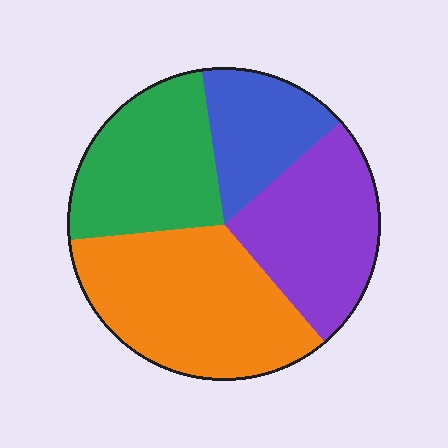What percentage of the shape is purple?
Purple covers 25% of the shape.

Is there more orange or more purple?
Orange.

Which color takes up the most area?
Orange, at roughly 35%.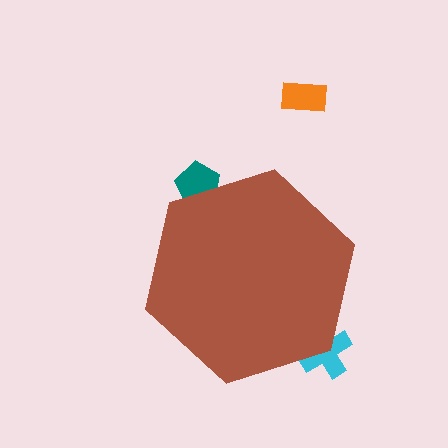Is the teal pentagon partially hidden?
Yes, the teal pentagon is partially hidden behind the brown hexagon.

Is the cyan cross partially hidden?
Yes, the cyan cross is partially hidden behind the brown hexagon.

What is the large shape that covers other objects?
A brown hexagon.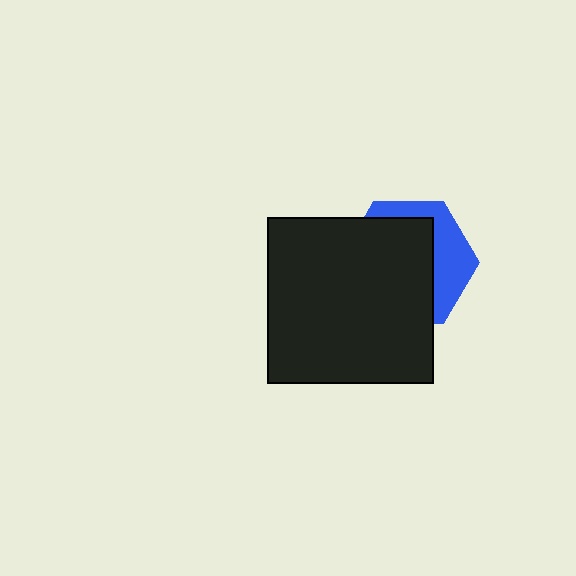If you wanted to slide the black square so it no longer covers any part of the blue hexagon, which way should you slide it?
Slide it toward the lower-left — that is the most direct way to separate the two shapes.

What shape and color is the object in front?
The object in front is a black square.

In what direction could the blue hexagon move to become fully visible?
The blue hexagon could move toward the upper-right. That would shift it out from behind the black square entirely.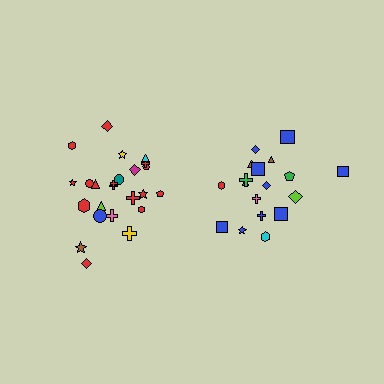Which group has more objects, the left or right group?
The left group.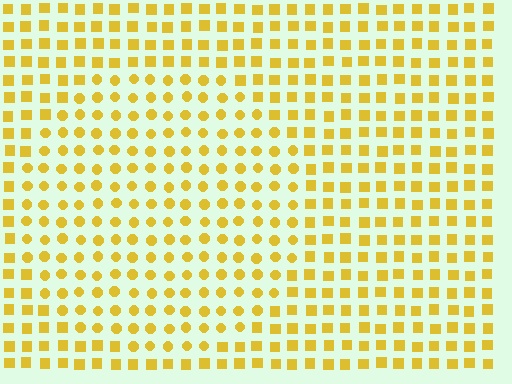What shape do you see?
I see a circle.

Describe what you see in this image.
The image is filled with small yellow elements arranged in a uniform grid. A circle-shaped region contains circles, while the surrounding area contains squares. The boundary is defined purely by the change in element shape.